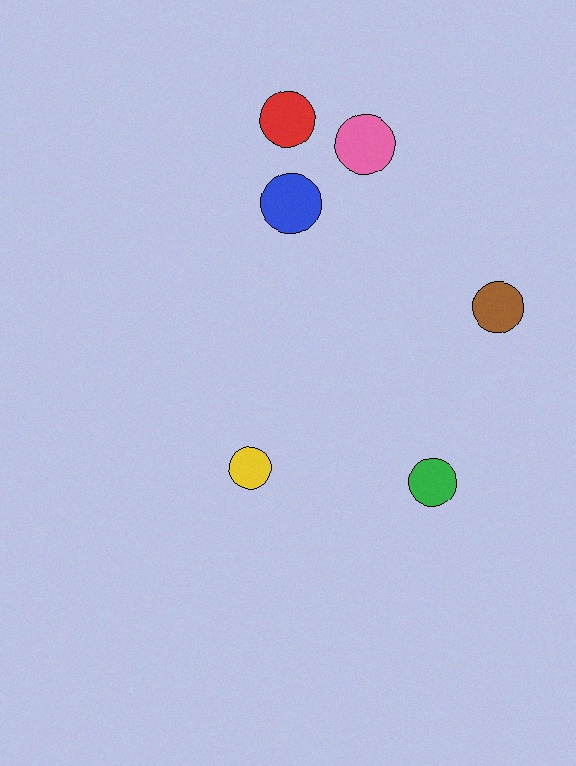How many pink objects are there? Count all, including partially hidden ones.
There is 1 pink object.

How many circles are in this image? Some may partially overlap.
There are 6 circles.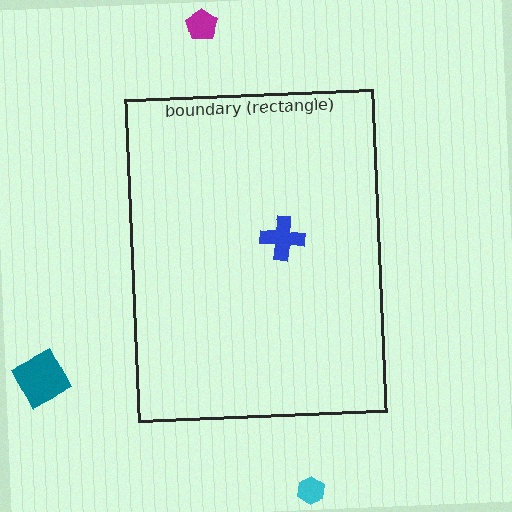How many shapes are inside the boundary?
1 inside, 3 outside.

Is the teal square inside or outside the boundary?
Outside.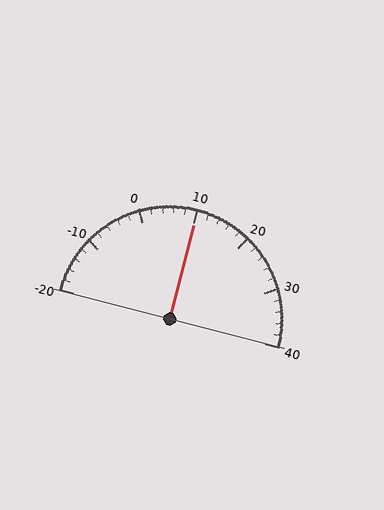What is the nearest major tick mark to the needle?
The nearest major tick mark is 10.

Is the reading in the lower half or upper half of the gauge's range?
The reading is in the upper half of the range (-20 to 40).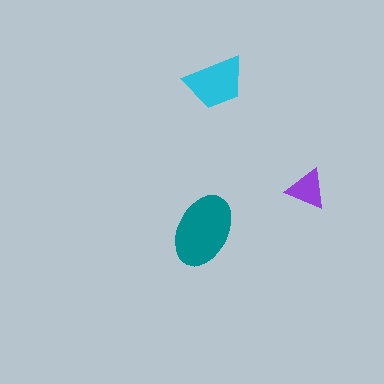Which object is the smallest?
The purple triangle.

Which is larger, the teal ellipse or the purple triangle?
The teal ellipse.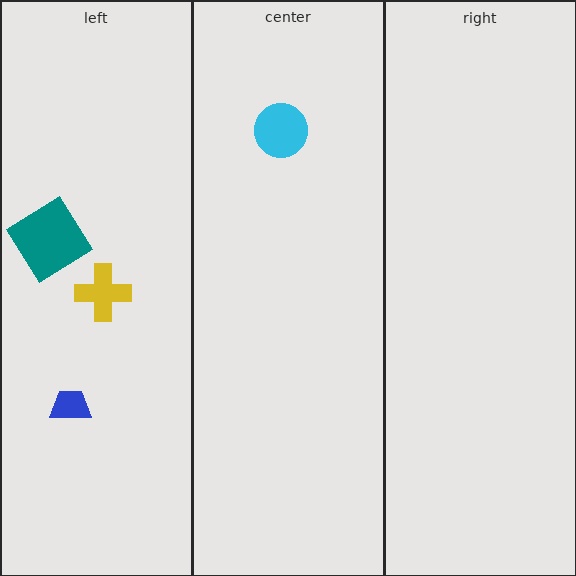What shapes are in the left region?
The teal diamond, the blue trapezoid, the yellow cross.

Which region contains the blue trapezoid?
The left region.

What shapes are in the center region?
The cyan circle.